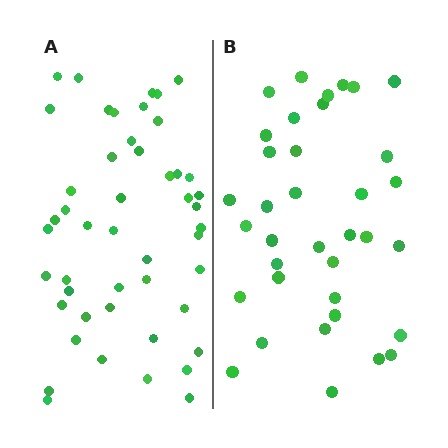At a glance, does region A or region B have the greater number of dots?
Region A (the left region) has more dots.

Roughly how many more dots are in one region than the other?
Region A has roughly 12 or so more dots than region B.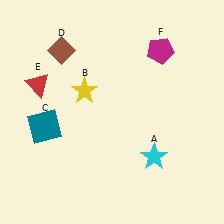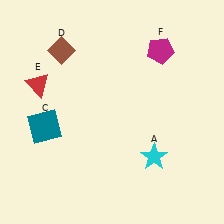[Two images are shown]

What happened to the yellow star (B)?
The yellow star (B) was removed in Image 2. It was in the top-left area of Image 1.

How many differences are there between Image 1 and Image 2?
There is 1 difference between the two images.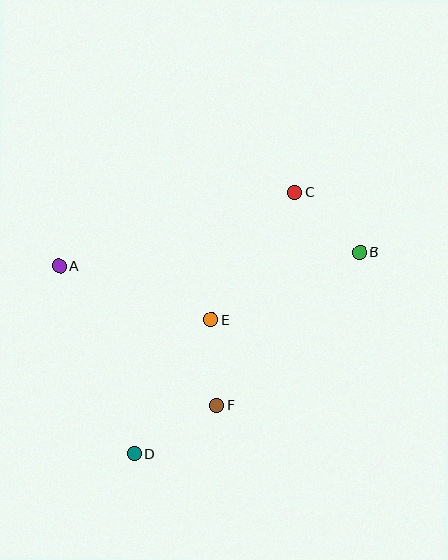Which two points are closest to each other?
Points E and F are closest to each other.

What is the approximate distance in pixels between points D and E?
The distance between D and E is approximately 154 pixels.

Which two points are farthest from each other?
Points C and D are farthest from each other.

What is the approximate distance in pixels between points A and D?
The distance between A and D is approximately 202 pixels.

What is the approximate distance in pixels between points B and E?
The distance between B and E is approximately 163 pixels.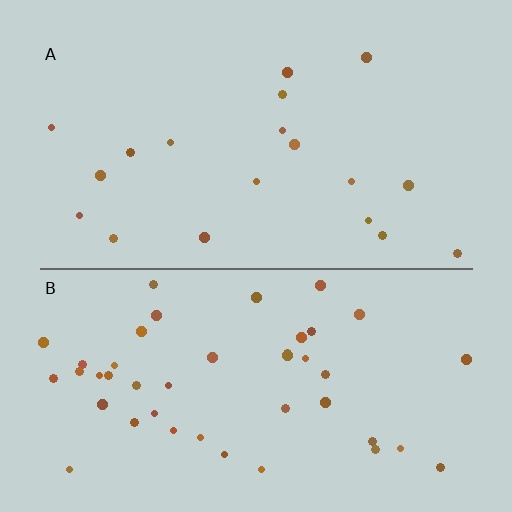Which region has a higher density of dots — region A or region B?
B (the bottom).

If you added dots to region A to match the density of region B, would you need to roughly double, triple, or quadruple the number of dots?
Approximately double.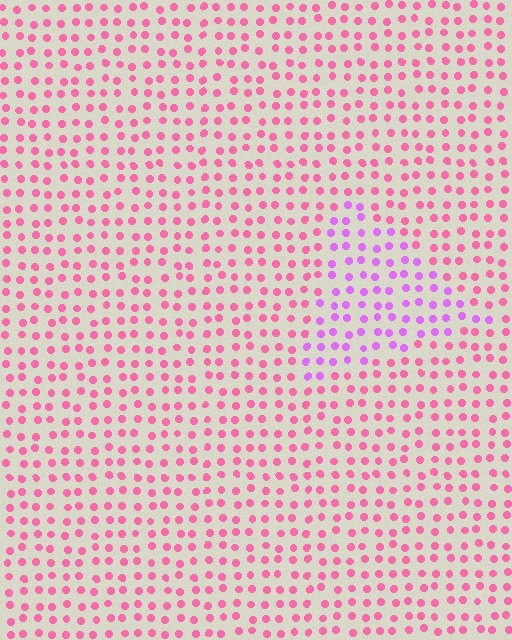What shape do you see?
I see a triangle.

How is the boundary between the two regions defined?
The boundary is defined purely by a slight shift in hue (about 42 degrees). Spacing, size, and orientation are identical on both sides.